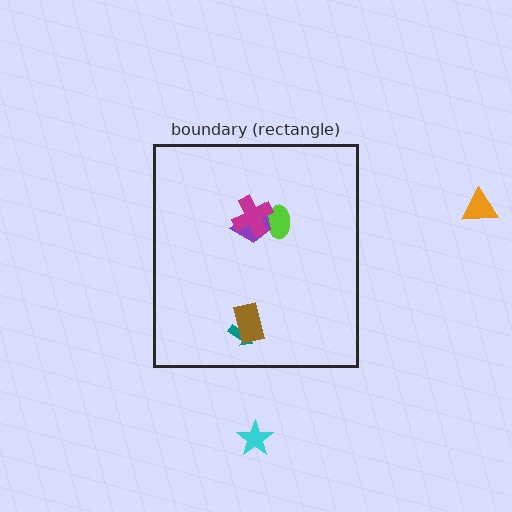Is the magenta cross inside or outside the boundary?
Inside.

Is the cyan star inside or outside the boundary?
Outside.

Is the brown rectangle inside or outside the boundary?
Inside.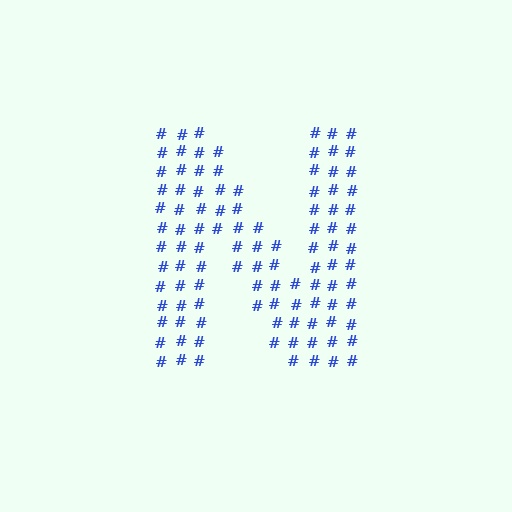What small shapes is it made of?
It is made of small hash symbols.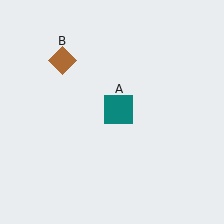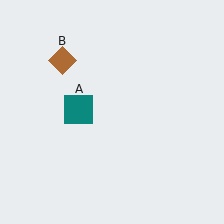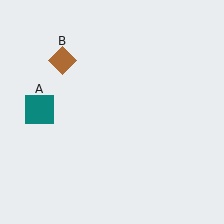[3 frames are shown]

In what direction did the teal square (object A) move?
The teal square (object A) moved left.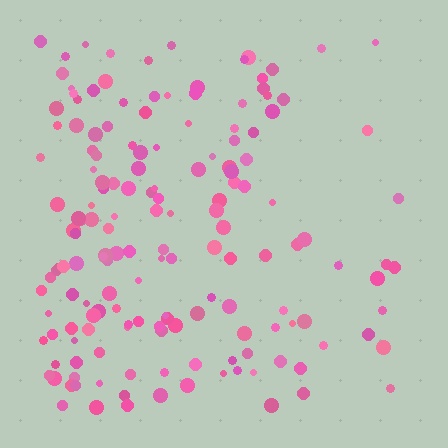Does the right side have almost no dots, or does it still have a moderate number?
Still a moderate number, just noticeably fewer than the left.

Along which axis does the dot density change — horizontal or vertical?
Horizontal.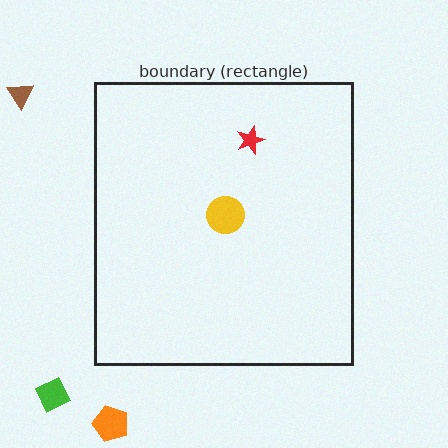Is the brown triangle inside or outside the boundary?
Outside.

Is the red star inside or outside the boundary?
Inside.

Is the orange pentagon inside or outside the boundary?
Outside.